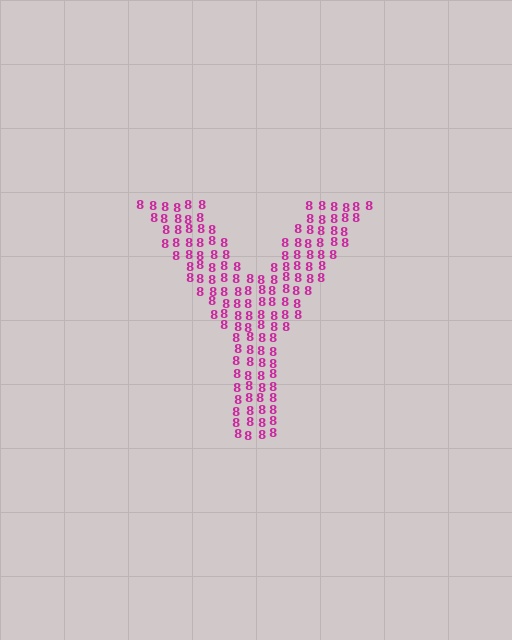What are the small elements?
The small elements are digit 8's.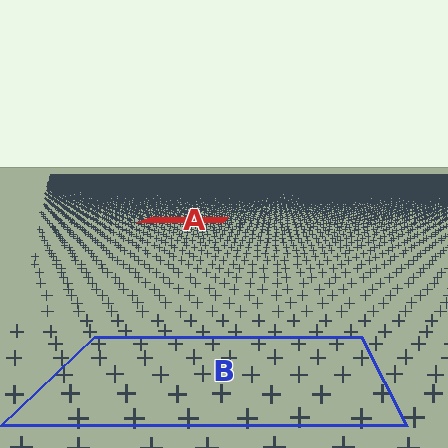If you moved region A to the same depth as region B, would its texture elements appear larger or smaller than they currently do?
They would appear larger. At a closer depth, the same texture elements are projected at a bigger on-screen size.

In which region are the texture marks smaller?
The texture marks are smaller in region A, because it is farther away.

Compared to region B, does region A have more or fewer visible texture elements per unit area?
Region A has more texture elements per unit area — they are packed more densely because it is farther away.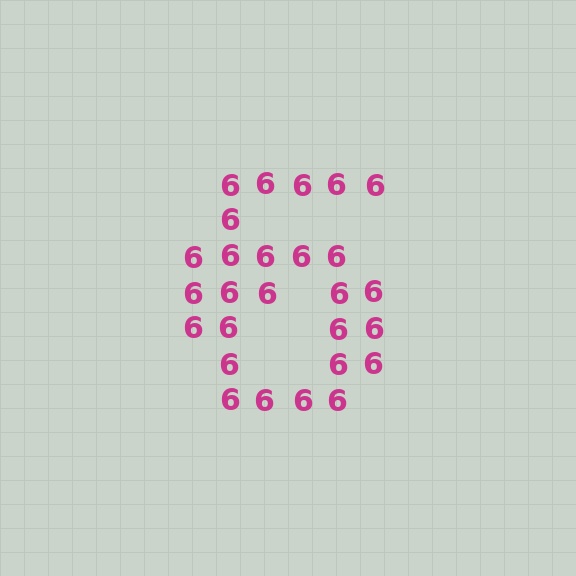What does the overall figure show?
The overall figure shows the digit 6.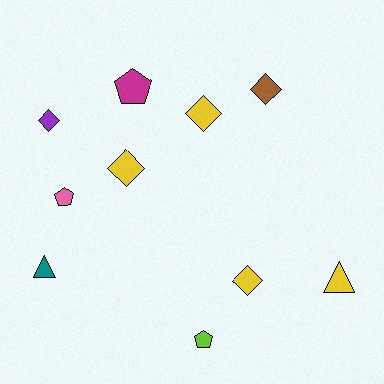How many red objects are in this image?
There are no red objects.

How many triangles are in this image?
There are 2 triangles.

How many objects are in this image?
There are 10 objects.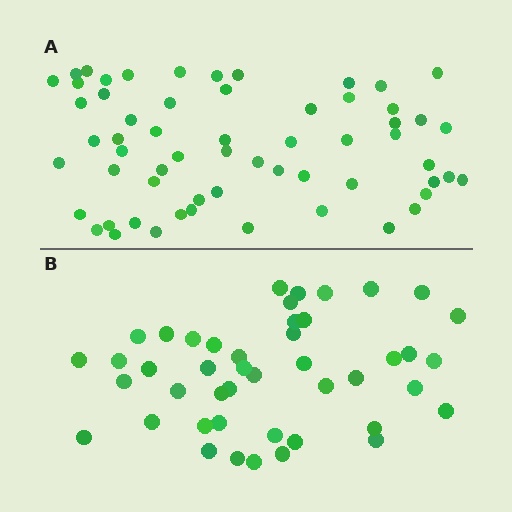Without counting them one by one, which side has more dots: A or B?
Region A (the top region) has more dots.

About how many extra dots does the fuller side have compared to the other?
Region A has approximately 15 more dots than region B.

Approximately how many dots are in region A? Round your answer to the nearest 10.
About 60 dots.